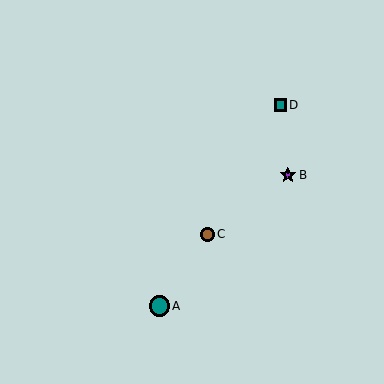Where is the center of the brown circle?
The center of the brown circle is at (207, 234).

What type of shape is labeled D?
Shape D is a teal square.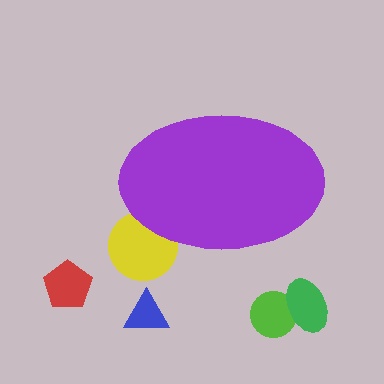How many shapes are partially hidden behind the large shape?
1 shape is partially hidden.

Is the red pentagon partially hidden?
No, the red pentagon is fully visible.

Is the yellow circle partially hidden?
Yes, the yellow circle is partially hidden behind the purple ellipse.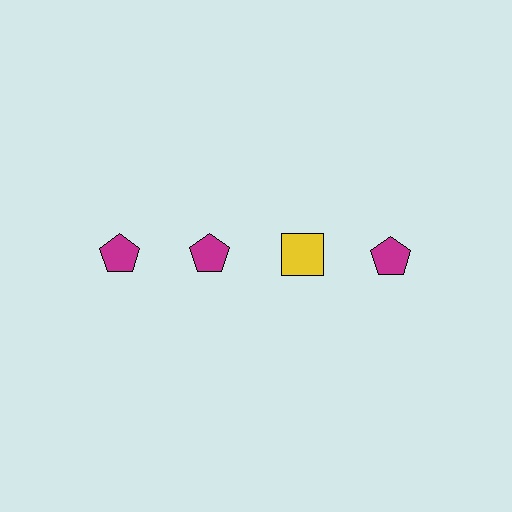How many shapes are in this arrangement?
There are 4 shapes arranged in a grid pattern.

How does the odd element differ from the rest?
It differs in both color (yellow instead of magenta) and shape (square instead of pentagon).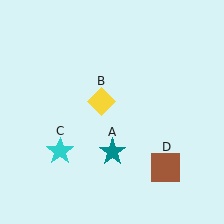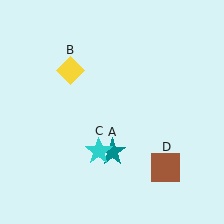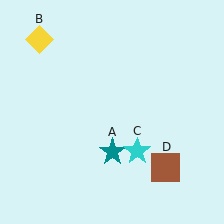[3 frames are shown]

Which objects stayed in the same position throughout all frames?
Teal star (object A) and brown square (object D) remained stationary.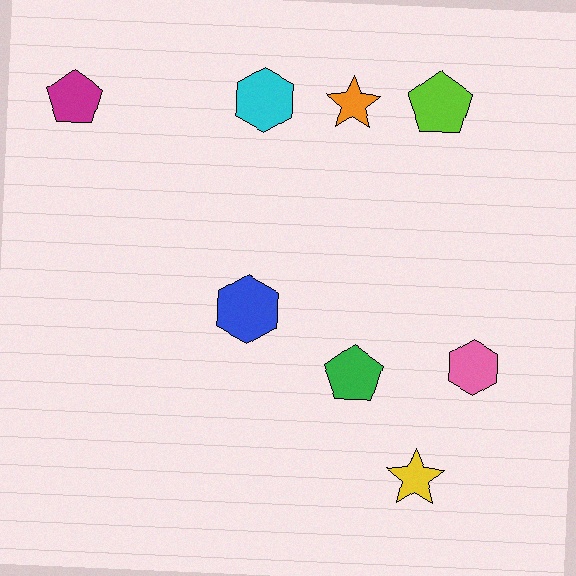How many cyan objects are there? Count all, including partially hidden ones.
There is 1 cyan object.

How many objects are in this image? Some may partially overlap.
There are 8 objects.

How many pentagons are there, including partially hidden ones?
There are 3 pentagons.